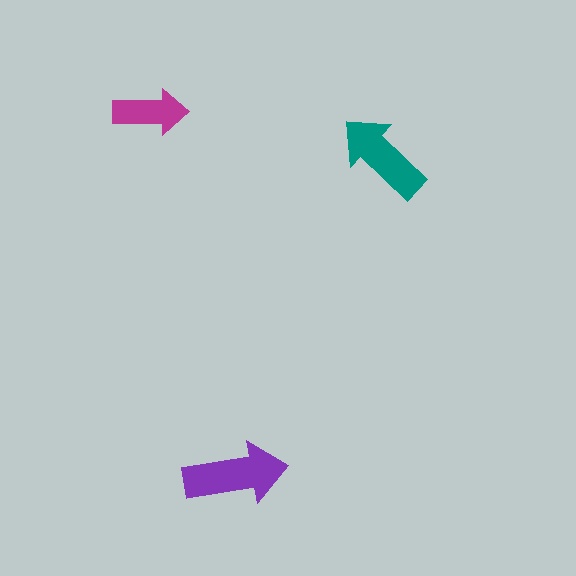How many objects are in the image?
There are 3 objects in the image.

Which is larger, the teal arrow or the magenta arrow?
The teal one.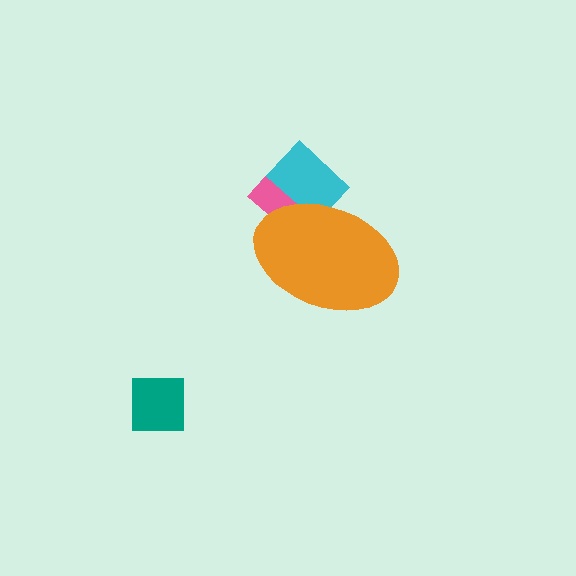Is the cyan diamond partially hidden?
Yes, the cyan diamond is partially hidden behind the orange ellipse.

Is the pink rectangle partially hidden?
Yes, the pink rectangle is partially hidden behind the orange ellipse.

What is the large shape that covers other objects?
An orange ellipse.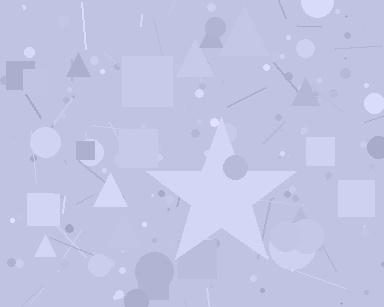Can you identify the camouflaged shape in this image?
The camouflaged shape is a star.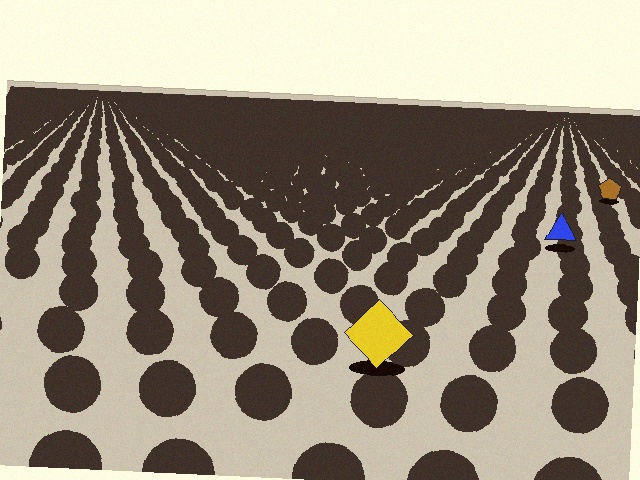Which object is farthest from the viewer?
The brown pentagon is farthest from the viewer. It appears smaller and the ground texture around it is denser.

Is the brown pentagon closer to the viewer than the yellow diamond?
No. The yellow diamond is closer — you can tell from the texture gradient: the ground texture is coarser near it.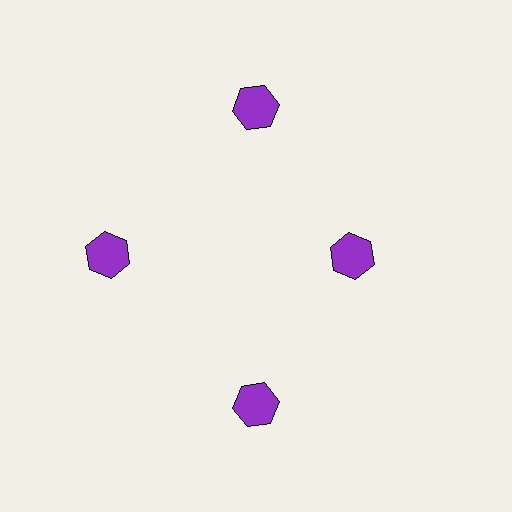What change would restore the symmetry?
The symmetry would be restored by moving it outward, back onto the ring so that all 4 hexagons sit at equal angles and equal distance from the center.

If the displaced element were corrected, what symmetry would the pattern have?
It would have 4-fold rotational symmetry — the pattern would map onto itself every 90 degrees.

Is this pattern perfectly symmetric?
No. The 4 purple hexagons are arranged in a ring, but one element near the 3 o'clock position is pulled inward toward the center, breaking the 4-fold rotational symmetry.